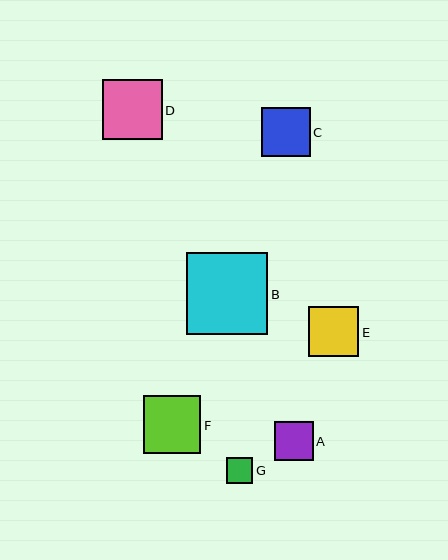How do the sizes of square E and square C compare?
Square E and square C are approximately the same size.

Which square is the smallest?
Square G is the smallest with a size of approximately 26 pixels.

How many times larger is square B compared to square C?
Square B is approximately 1.7 times the size of square C.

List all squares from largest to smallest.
From largest to smallest: B, D, F, E, C, A, G.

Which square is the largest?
Square B is the largest with a size of approximately 82 pixels.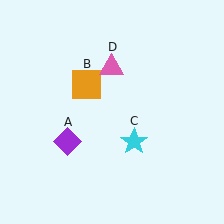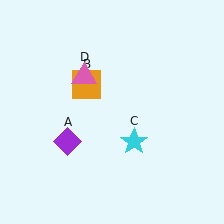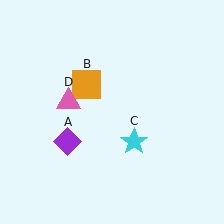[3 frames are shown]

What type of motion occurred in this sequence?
The pink triangle (object D) rotated counterclockwise around the center of the scene.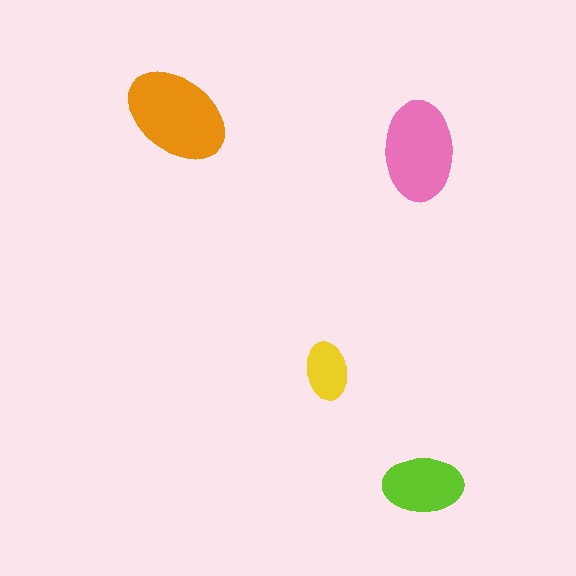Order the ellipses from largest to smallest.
the orange one, the pink one, the lime one, the yellow one.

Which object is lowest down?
The lime ellipse is bottommost.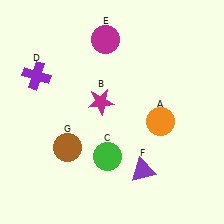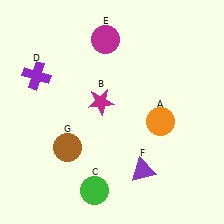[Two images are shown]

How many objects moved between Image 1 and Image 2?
1 object moved between the two images.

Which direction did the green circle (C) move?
The green circle (C) moved down.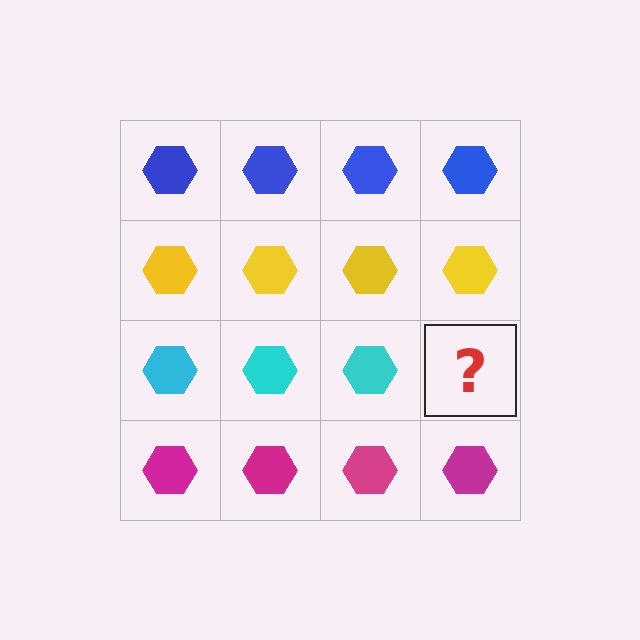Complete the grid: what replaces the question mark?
The question mark should be replaced with a cyan hexagon.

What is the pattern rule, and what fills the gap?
The rule is that each row has a consistent color. The gap should be filled with a cyan hexagon.